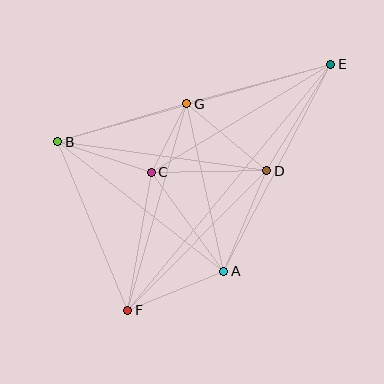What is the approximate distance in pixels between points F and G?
The distance between F and G is approximately 215 pixels.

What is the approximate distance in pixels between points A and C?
The distance between A and C is approximately 123 pixels.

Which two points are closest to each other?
Points C and G are closest to each other.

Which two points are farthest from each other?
Points E and F are farthest from each other.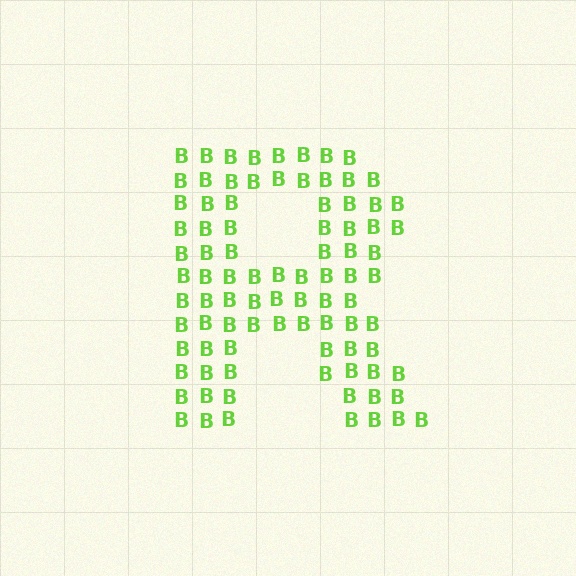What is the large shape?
The large shape is the letter R.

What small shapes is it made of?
It is made of small letter B's.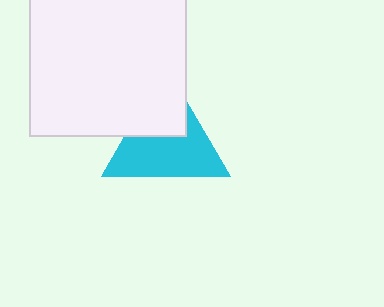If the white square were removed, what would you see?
You would see the complete cyan triangle.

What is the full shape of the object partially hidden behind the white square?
The partially hidden object is a cyan triangle.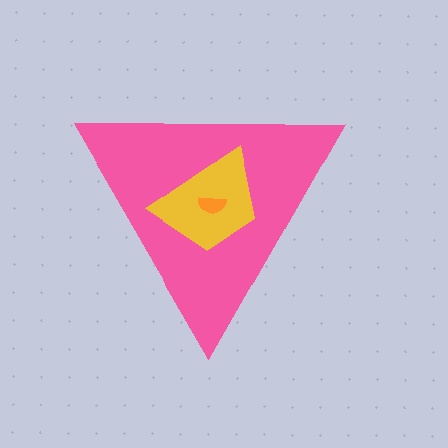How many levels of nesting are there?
3.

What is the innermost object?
The orange semicircle.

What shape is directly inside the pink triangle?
The yellow trapezoid.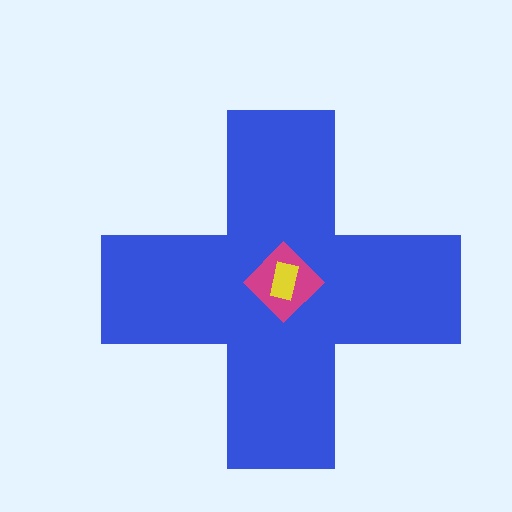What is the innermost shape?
The yellow rectangle.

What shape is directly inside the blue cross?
The magenta diamond.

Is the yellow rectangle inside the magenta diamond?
Yes.